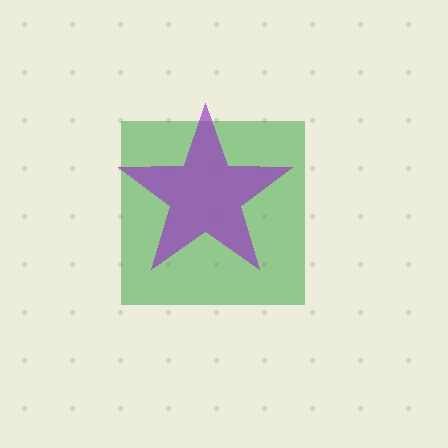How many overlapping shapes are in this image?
There are 2 overlapping shapes in the image.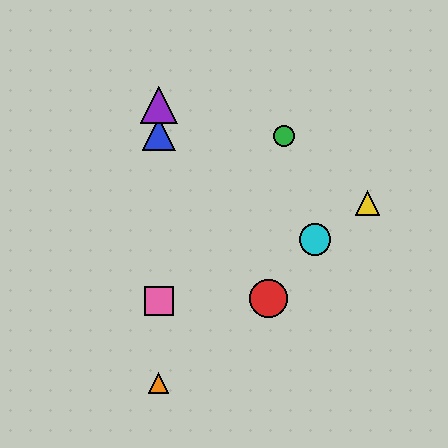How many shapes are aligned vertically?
4 shapes (the blue triangle, the purple triangle, the orange triangle, the pink square) are aligned vertically.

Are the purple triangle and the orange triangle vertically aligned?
Yes, both are at x≈159.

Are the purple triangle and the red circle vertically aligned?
No, the purple triangle is at x≈159 and the red circle is at x≈269.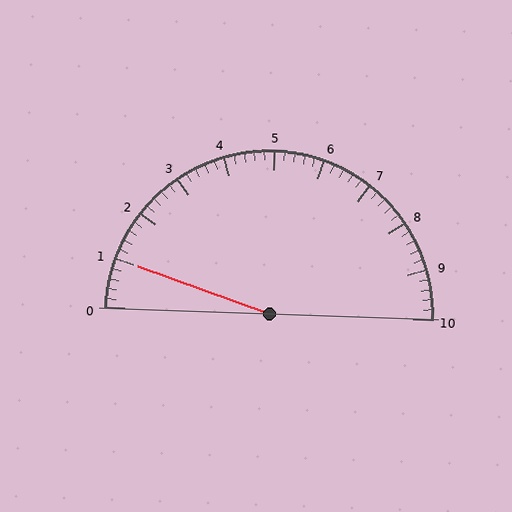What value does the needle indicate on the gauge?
The needle indicates approximately 1.0.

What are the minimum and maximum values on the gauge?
The gauge ranges from 0 to 10.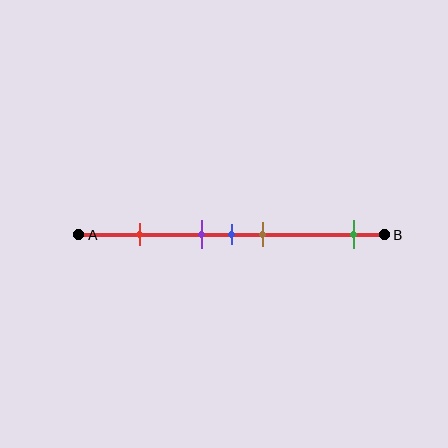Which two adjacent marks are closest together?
The purple and blue marks are the closest adjacent pair.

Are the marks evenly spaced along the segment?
No, the marks are not evenly spaced.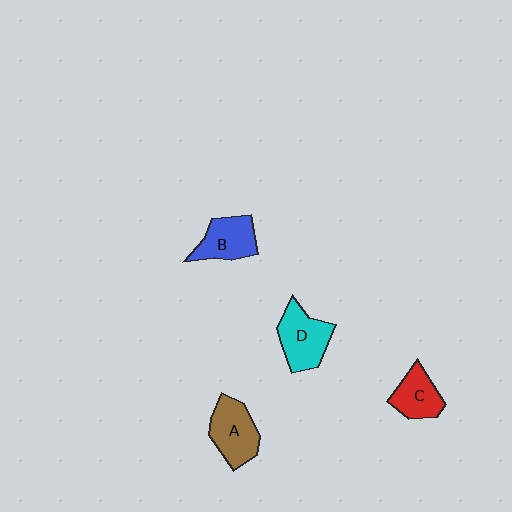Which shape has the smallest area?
Shape C (red).